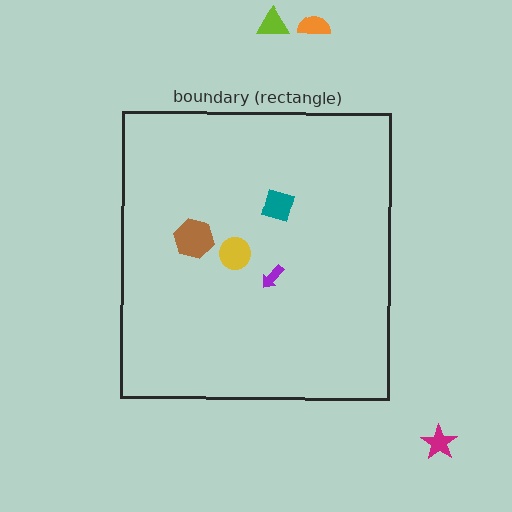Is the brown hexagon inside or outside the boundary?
Inside.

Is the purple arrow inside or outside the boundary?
Inside.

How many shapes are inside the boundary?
4 inside, 3 outside.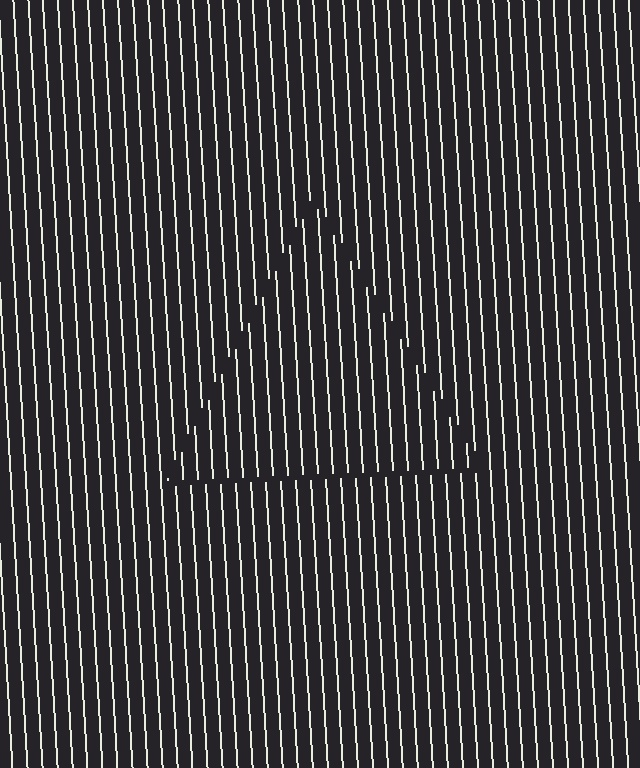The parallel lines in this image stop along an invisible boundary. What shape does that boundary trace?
An illusory triangle. The interior of the shape contains the same grating, shifted by half a period — the contour is defined by the phase discontinuity where line-ends from the inner and outer gratings abut.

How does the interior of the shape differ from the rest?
The interior of the shape contains the same grating, shifted by half a period — the contour is defined by the phase discontinuity where line-ends from the inner and outer gratings abut.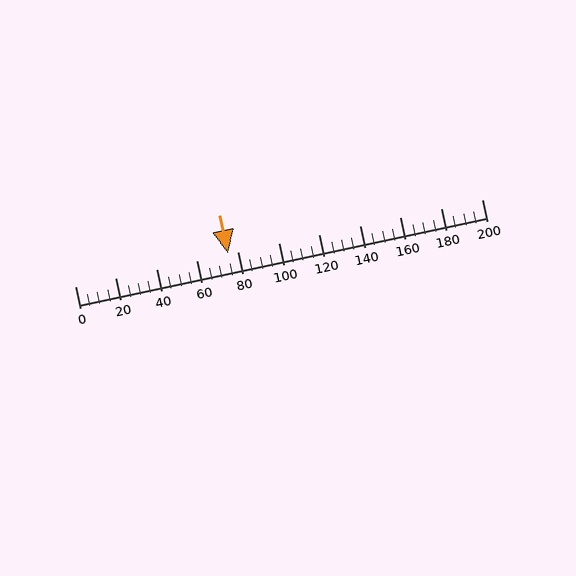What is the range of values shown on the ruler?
The ruler shows values from 0 to 200.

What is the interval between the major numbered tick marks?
The major tick marks are spaced 20 units apart.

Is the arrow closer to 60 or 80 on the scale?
The arrow is closer to 80.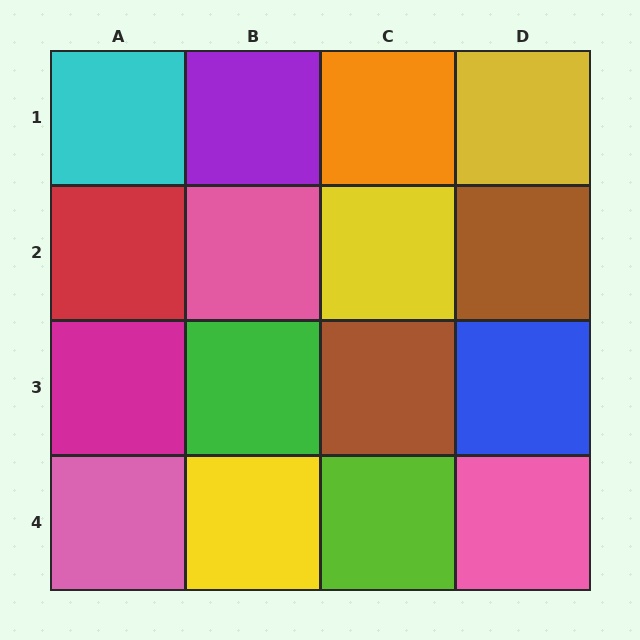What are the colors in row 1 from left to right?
Cyan, purple, orange, yellow.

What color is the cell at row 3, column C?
Brown.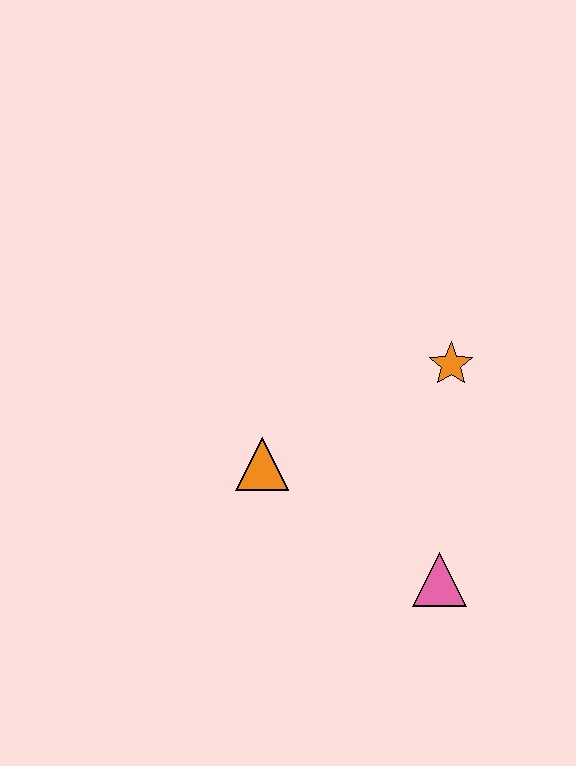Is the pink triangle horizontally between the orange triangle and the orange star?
Yes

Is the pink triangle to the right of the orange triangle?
Yes